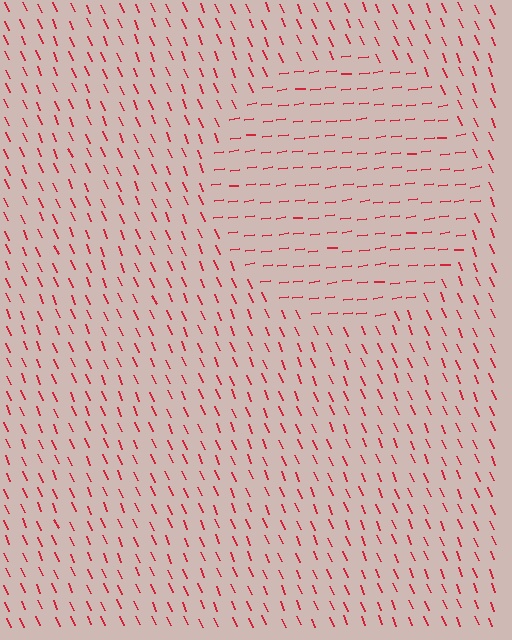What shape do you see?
I see a circle.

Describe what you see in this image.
The image is filled with small red line segments. A circle region in the image has lines oriented differently from the surrounding lines, creating a visible texture boundary.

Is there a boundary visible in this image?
Yes, there is a texture boundary formed by a change in line orientation.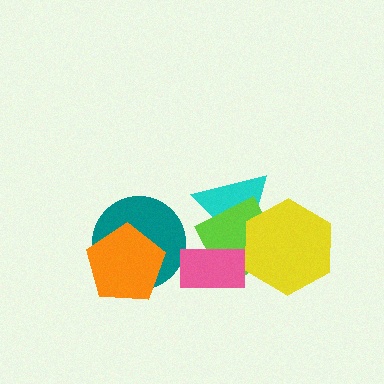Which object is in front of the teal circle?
The orange pentagon is in front of the teal circle.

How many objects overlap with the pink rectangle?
2 objects overlap with the pink rectangle.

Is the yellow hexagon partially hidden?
No, no other shape covers it.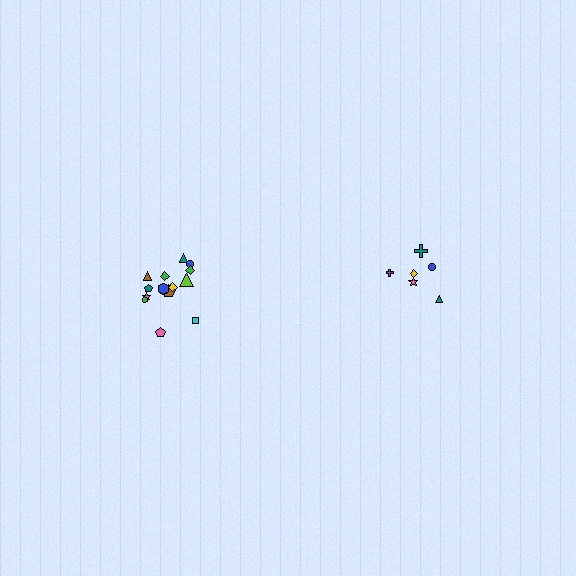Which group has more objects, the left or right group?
The left group.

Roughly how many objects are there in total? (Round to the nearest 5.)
Roughly 20 objects in total.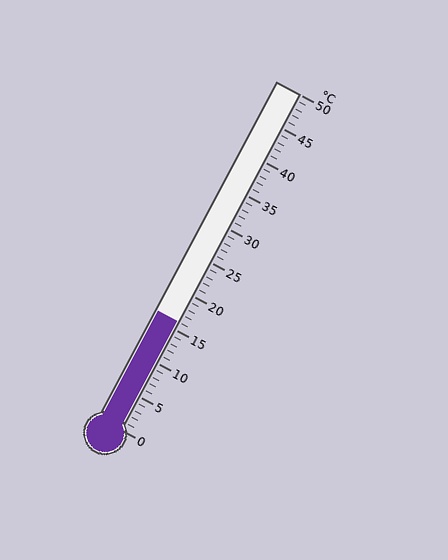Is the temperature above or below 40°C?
The temperature is below 40°C.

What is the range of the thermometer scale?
The thermometer scale ranges from 0°C to 50°C.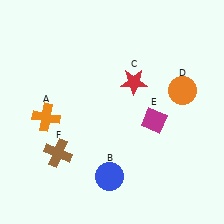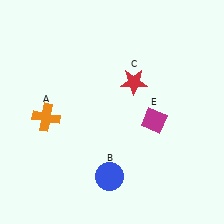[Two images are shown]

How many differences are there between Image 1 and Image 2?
There are 2 differences between the two images.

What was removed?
The orange circle (D), the brown cross (F) were removed in Image 2.